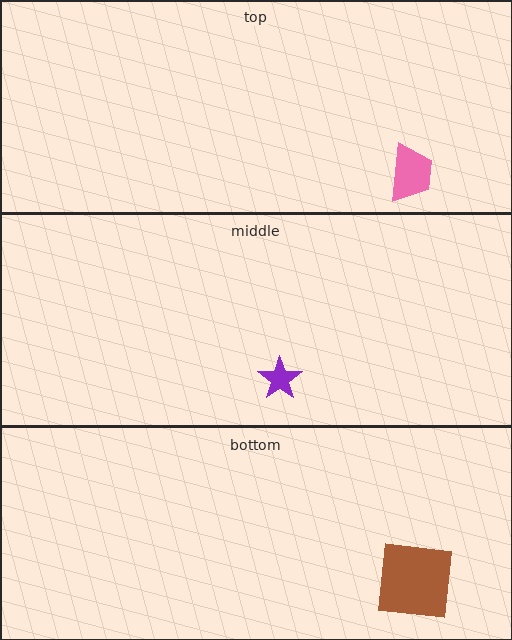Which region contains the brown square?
The bottom region.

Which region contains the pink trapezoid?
The top region.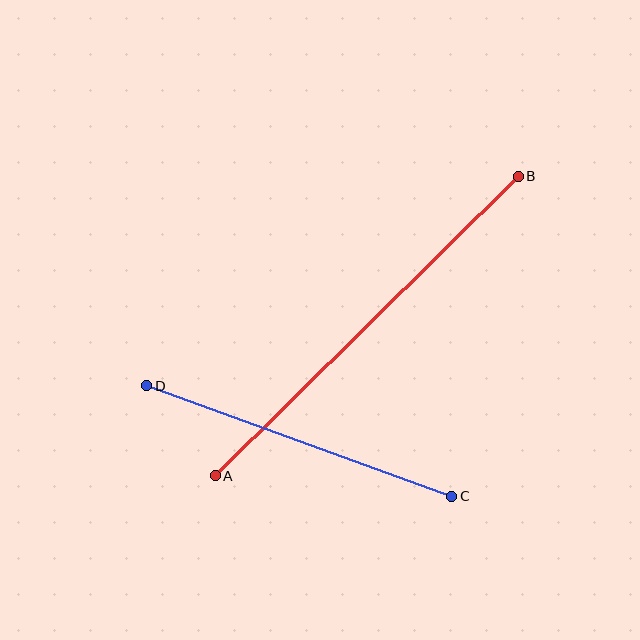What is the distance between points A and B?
The distance is approximately 426 pixels.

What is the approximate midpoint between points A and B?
The midpoint is at approximately (367, 326) pixels.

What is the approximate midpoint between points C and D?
The midpoint is at approximately (299, 441) pixels.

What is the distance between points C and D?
The distance is approximately 324 pixels.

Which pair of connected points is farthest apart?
Points A and B are farthest apart.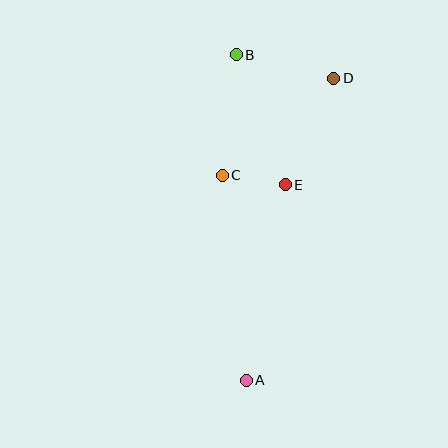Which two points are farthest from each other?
Points A and B are farthest from each other.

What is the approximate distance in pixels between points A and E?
The distance between A and E is approximately 199 pixels.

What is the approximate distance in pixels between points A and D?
The distance between A and D is approximately 315 pixels.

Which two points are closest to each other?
Points C and E are closest to each other.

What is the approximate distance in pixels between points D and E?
The distance between D and E is approximately 117 pixels.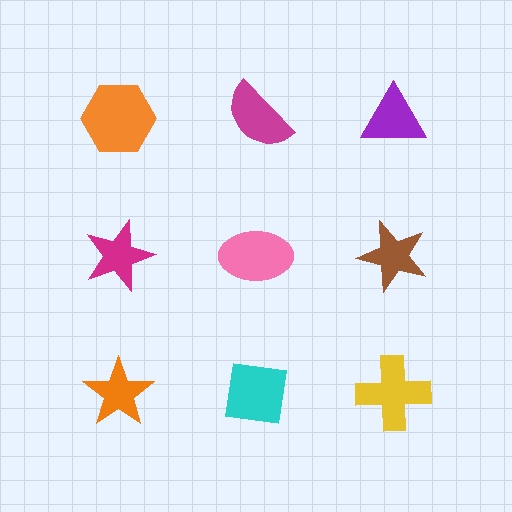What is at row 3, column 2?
A cyan square.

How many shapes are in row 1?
3 shapes.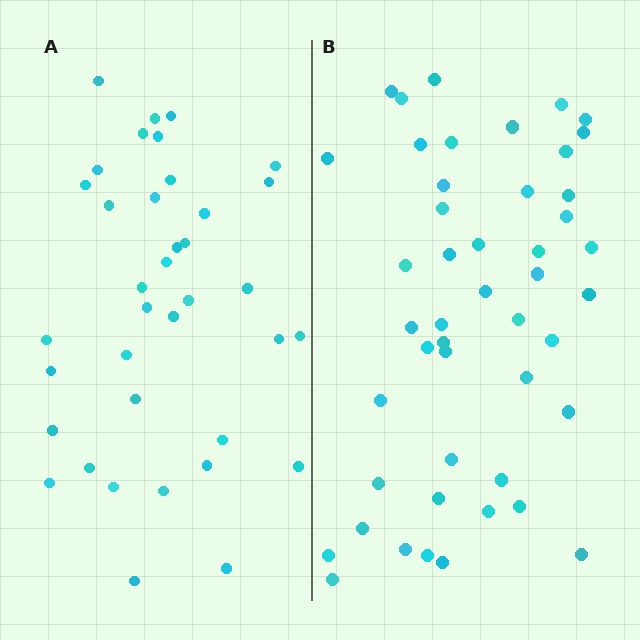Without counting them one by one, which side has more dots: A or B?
Region B (the right region) has more dots.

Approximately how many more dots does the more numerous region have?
Region B has roughly 10 or so more dots than region A.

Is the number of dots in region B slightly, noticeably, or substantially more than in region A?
Region B has noticeably more, but not dramatically so. The ratio is roughly 1.3 to 1.